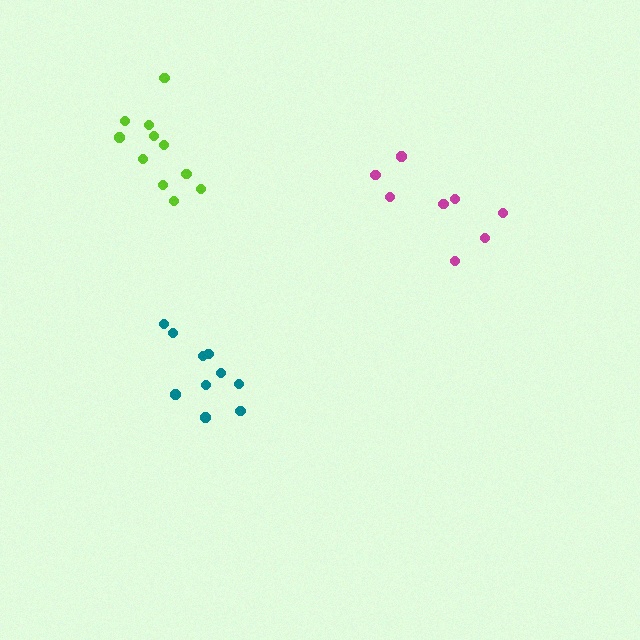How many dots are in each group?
Group 1: 10 dots, Group 2: 8 dots, Group 3: 11 dots (29 total).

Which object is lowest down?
The teal cluster is bottommost.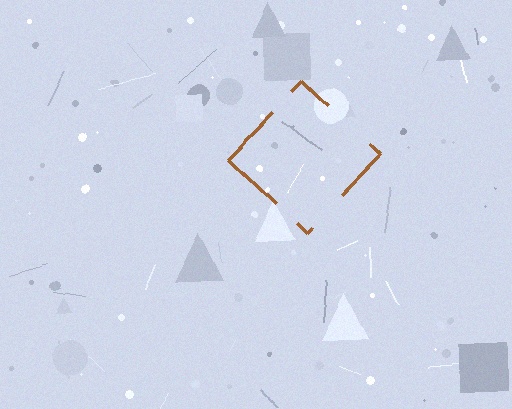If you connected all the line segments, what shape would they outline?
They would outline a diamond.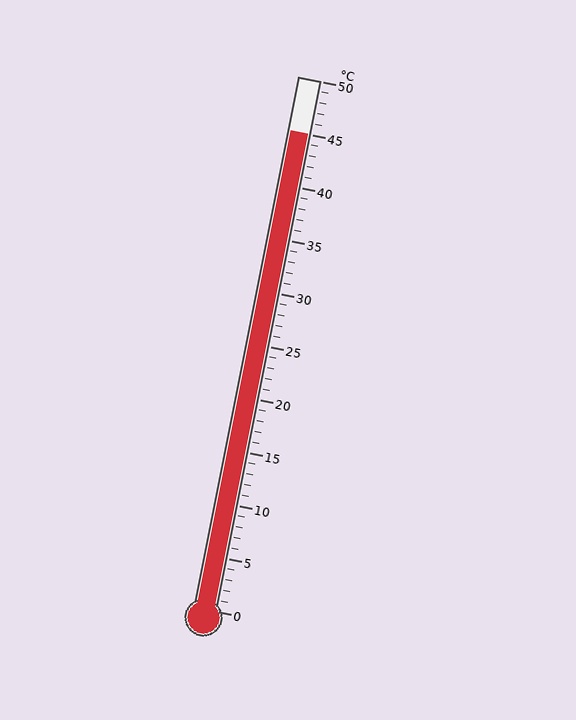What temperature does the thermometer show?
The thermometer shows approximately 45°C.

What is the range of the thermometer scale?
The thermometer scale ranges from 0°C to 50°C.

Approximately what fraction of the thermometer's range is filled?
The thermometer is filled to approximately 90% of its range.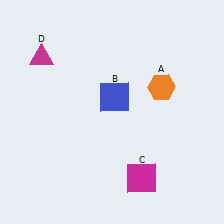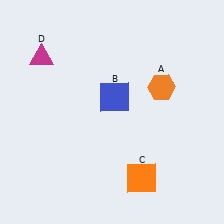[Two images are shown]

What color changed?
The square (C) changed from magenta in Image 1 to orange in Image 2.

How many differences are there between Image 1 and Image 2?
There is 1 difference between the two images.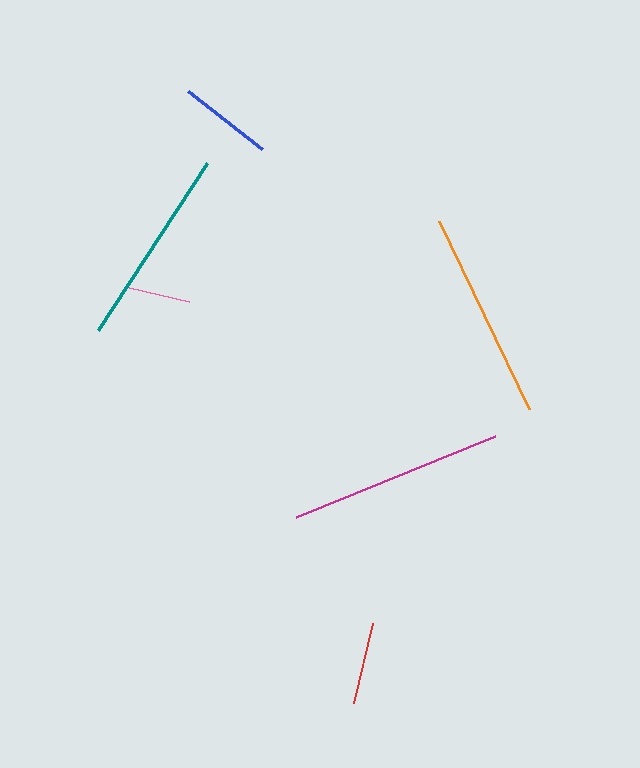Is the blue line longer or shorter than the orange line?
The orange line is longer than the blue line.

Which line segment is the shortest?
The pink line is the shortest at approximately 62 pixels.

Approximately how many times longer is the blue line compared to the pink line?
The blue line is approximately 1.5 times the length of the pink line.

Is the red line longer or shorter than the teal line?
The teal line is longer than the red line.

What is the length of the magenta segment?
The magenta segment is approximately 215 pixels long.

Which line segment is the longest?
The magenta line is the longest at approximately 215 pixels.